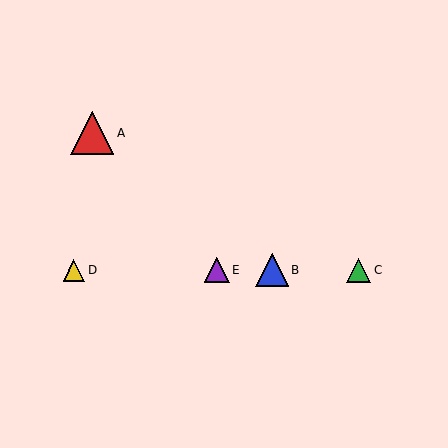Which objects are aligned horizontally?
Objects B, C, D, E are aligned horizontally.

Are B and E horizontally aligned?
Yes, both are at y≈270.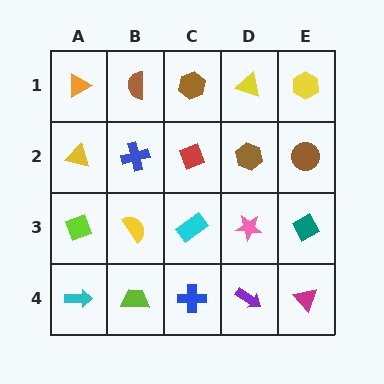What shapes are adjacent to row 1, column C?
A red diamond (row 2, column C), a brown semicircle (row 1, column B), a yellow triangle (row 1, column D).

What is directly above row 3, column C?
A red diamond.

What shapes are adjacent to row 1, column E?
A brown circle (row 2, column E), a yellow triangle (row 1, column D).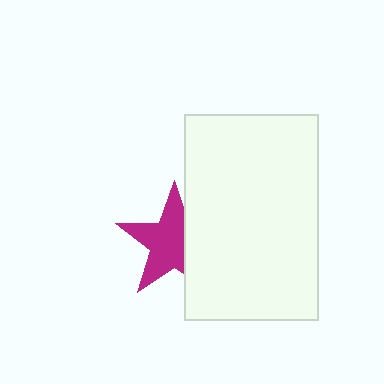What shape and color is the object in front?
The object in front is a white rectangle.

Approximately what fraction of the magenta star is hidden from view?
Roughly 34% of the magenta star is hidden behind the white rectangle.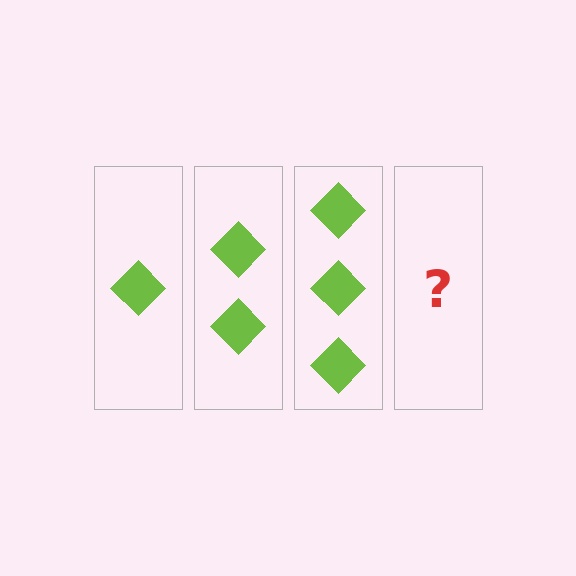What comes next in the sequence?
The next element should be 4 diamonds.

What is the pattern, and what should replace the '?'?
The pattern is that each step adds one more diamond. The '?' should be 4 diamonds.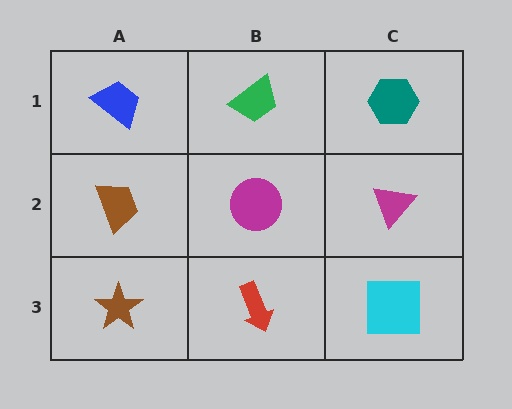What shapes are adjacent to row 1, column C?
A magenta triangle (row 2, column C), a green trapezoid (row 1, column B).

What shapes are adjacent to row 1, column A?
A brown trapezoid (row 2, column A), a green trapezoid (row 1, column B).